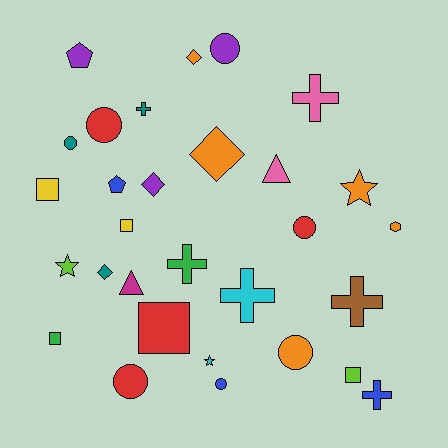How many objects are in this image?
There are 30 objects.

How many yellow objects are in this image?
There are 2 yellow objects.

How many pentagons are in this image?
There are 2 pentagons.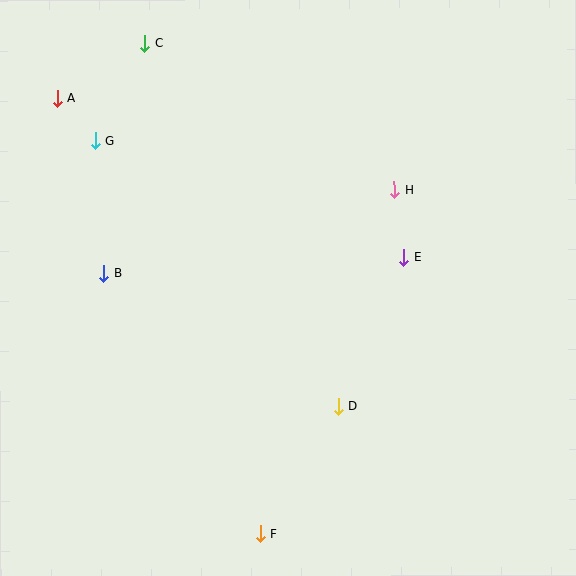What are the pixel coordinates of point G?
Point G is at (95, 141).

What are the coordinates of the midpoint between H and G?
The midpoint between H and G is at (245, 166).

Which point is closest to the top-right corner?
Point H is closest to the top-right corner.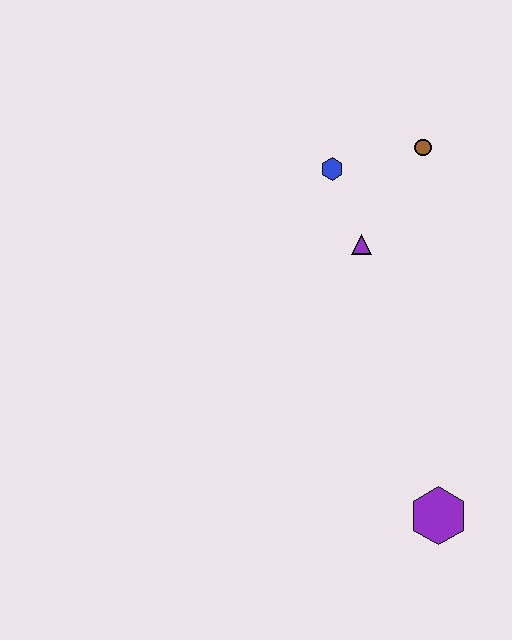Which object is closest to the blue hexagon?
The purple triangle is closest to the blue hexagon.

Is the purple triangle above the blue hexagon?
No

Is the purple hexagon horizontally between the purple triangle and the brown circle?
No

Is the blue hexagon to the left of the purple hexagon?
Yes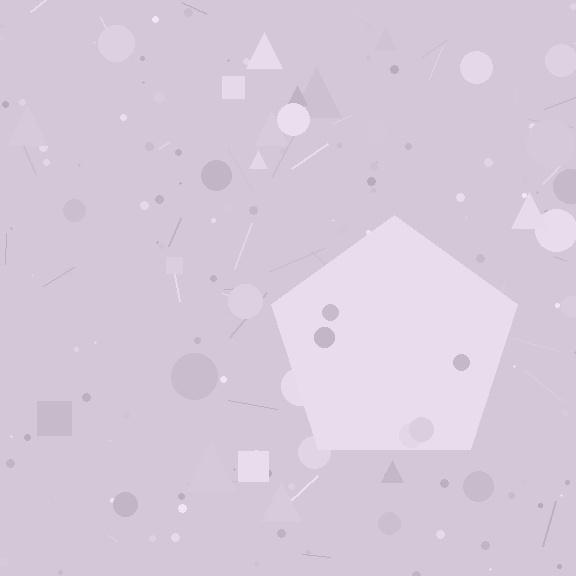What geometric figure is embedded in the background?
A pentagon is embedded in the background.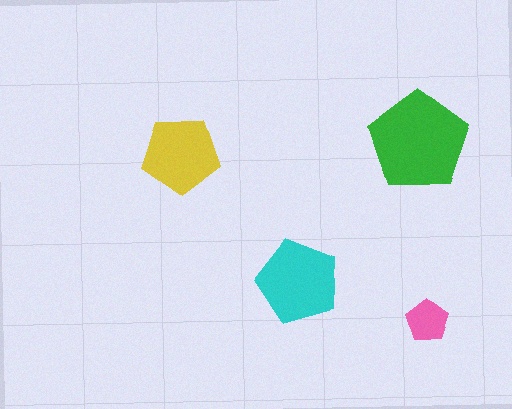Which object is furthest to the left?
The yellow pentagon is leftmost.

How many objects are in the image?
There are 4 objects in the image.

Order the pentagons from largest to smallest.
the green one, the cyan one, the yellow one, the pink one.